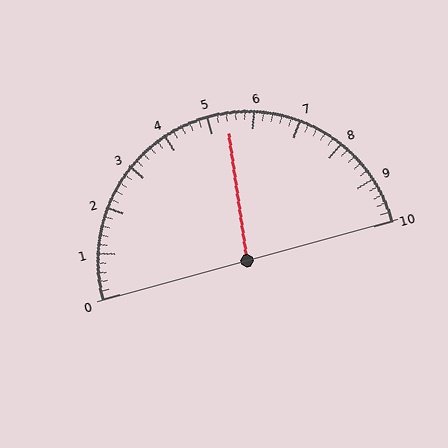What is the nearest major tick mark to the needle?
The nearest major tick mark is 5.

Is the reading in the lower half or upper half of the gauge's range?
The reading is in the upper half of the range (0 to 10).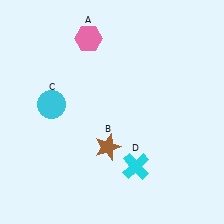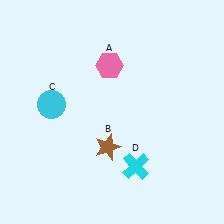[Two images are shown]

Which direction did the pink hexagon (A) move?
The pink hexagon (A) moved down.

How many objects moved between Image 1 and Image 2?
1 object moved between the two images.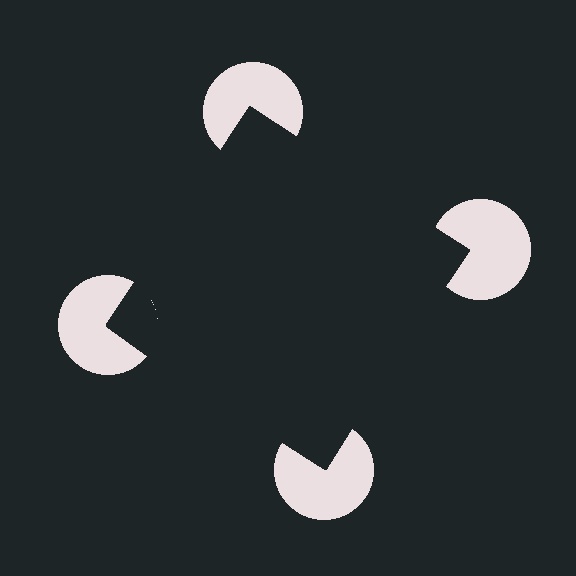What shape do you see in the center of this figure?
An illusory square — its edges are inferred from the aligned wedge cuts in the pac-man discs, not physically drawn.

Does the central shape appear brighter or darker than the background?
It typically appears slightly darker than the background, even though no actual brightness change is drawn.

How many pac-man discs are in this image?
There are 4 — one at each vertex of the illusory square.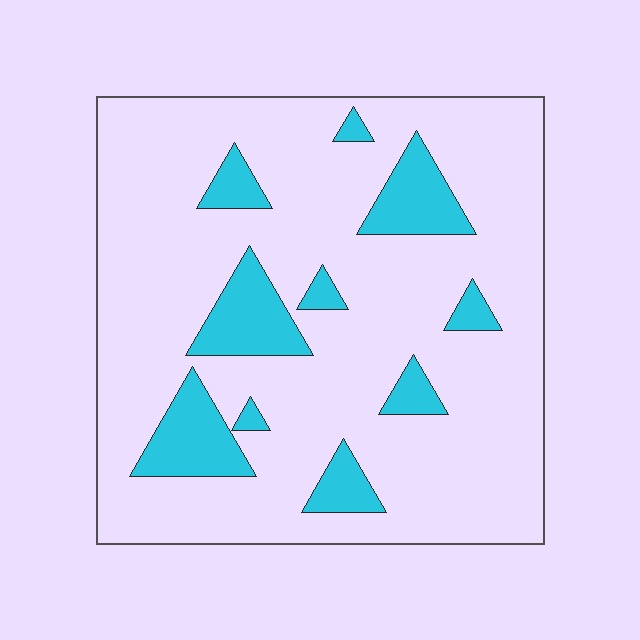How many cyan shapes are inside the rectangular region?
10.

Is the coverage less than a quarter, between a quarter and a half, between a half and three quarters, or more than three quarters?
Less than a quarter.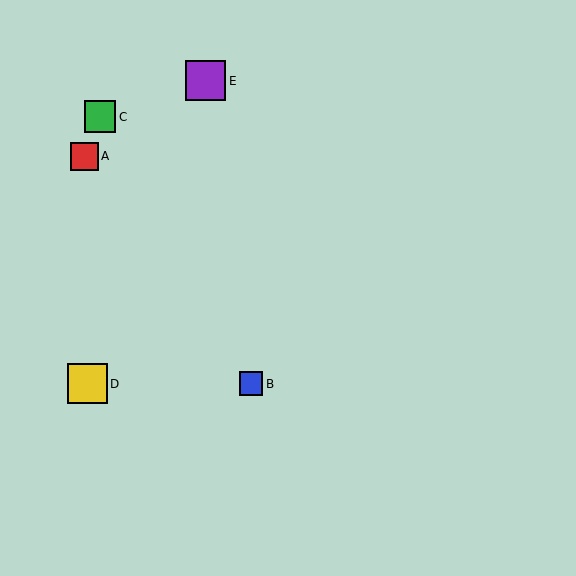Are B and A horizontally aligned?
No, B is at y≈384 and A is at y≈156.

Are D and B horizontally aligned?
Yes, both are at y≈384.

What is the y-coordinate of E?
Object E is at y≈81.